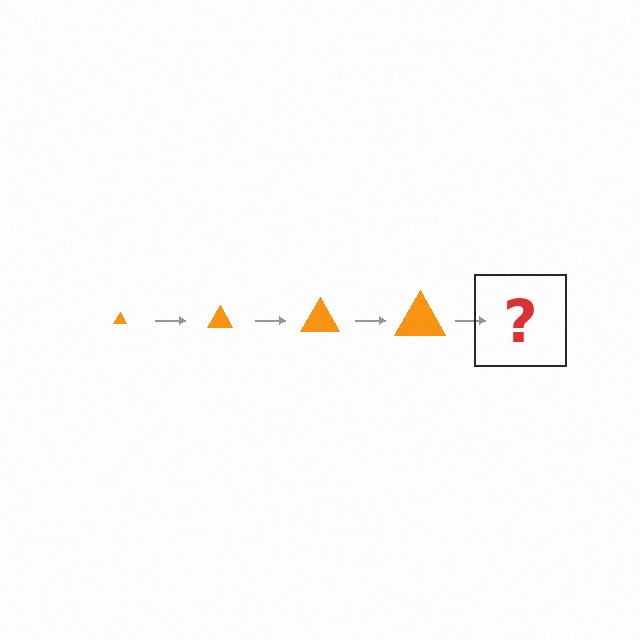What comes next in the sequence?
The next element should be an orange triangle, larger than the previous one.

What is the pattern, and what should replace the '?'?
The pattern is that the triangle gets progressively larger each step. The '?' should be an orange triangle, larger than the previous one.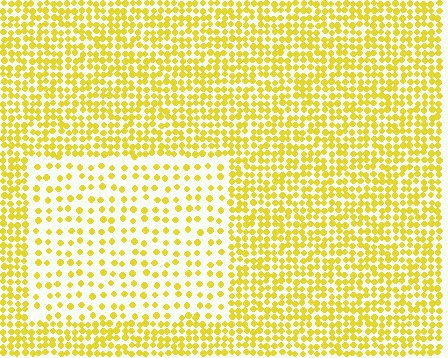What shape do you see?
I see a rectangle.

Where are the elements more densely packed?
The elements are more densely packed outside the rectangle boundary.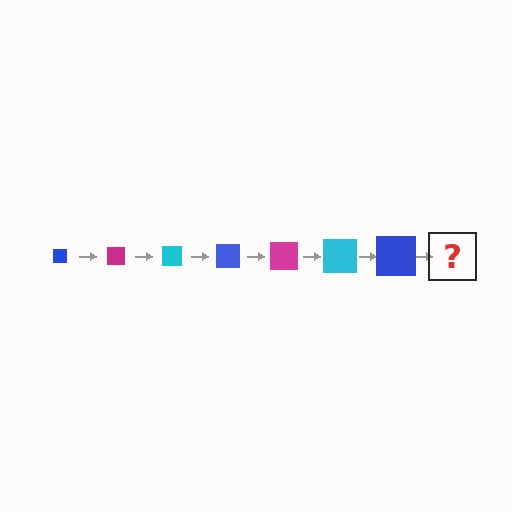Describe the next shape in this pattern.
It should be a magenta square, larger than the previous one.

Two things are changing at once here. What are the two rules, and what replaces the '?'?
The two rules are that the square grows larger each step and the color cycles through blue, magenta, and cyan. The '?' should be a magenta square, larger than the previous one.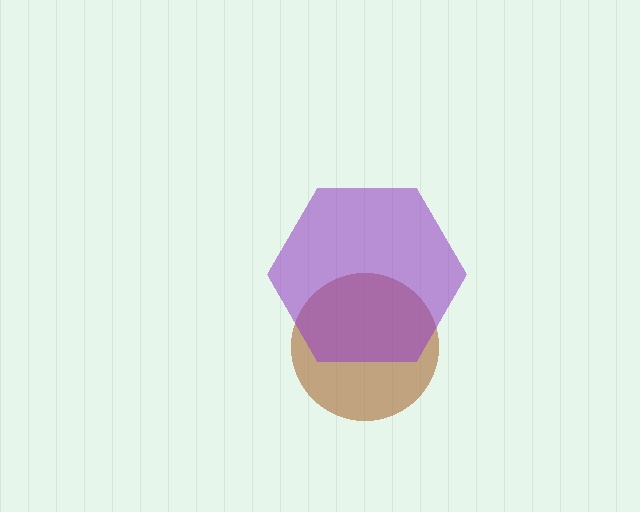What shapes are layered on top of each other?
The layered shapes are: a brown circle, a purple hexagon.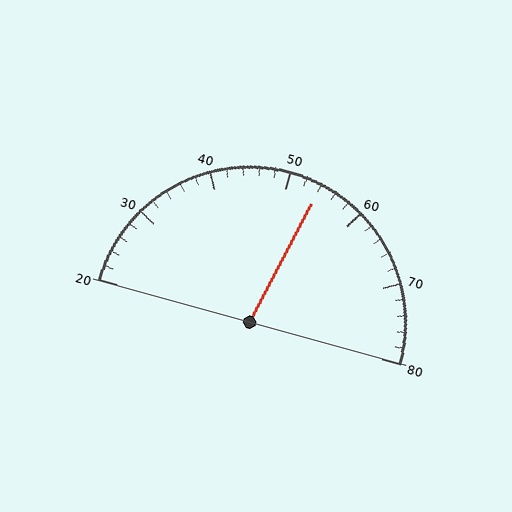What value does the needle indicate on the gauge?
The needle indicates approximately 54.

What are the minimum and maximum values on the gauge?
The gauge ranges from 20 to 80.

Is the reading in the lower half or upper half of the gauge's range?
The reading is in the upper half of the range (20 to 80).